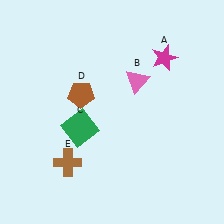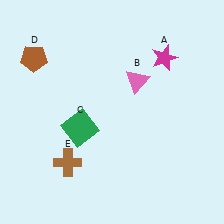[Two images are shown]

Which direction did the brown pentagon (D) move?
The brown pentagon (D) moved left.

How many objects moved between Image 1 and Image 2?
1 object moved between the two images.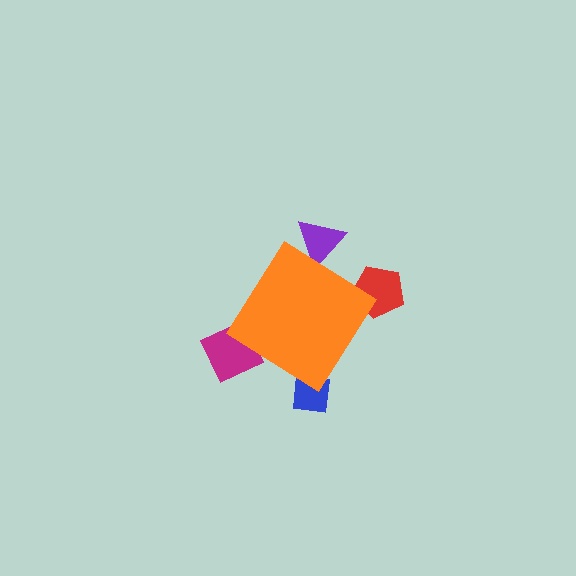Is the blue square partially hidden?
Yes, the blue square is partially hidden behind the orange diamond.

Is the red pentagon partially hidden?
Yes, the red pentagon is partially hidden behind the orange diamond.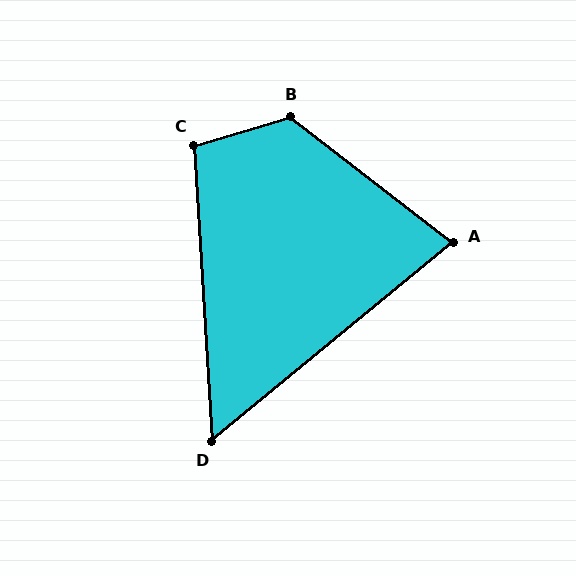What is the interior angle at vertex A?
Approximately 77 degrees (acute).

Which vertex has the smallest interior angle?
D, at approximately 54 degrees.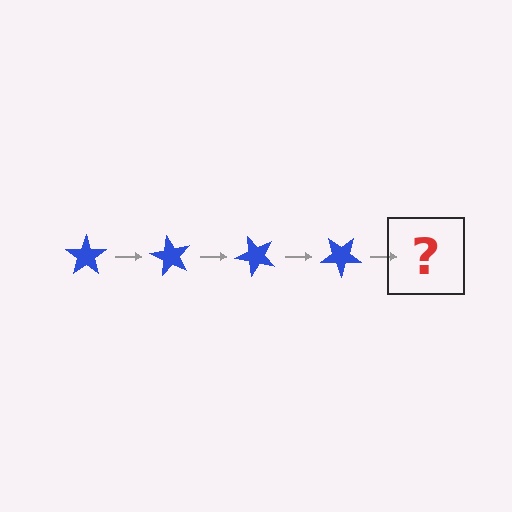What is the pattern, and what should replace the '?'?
The pattern is that the star rotates 60 degrees each step. The '?' should be a blue star rotated 240 degrees.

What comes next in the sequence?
The next element should be a blue star rotated 240 degrees.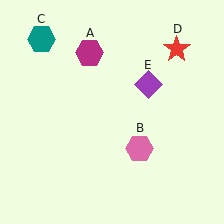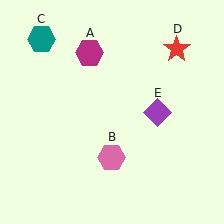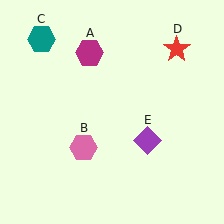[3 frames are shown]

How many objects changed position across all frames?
2 objects changed position: pink hexagon (object B), purple diamond (object E).